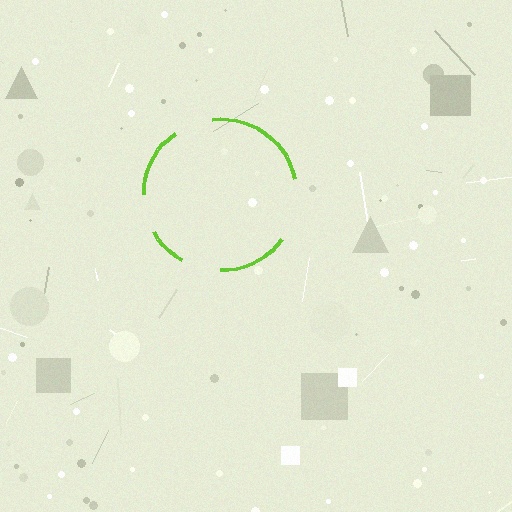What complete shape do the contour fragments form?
The contour fragments form a circle.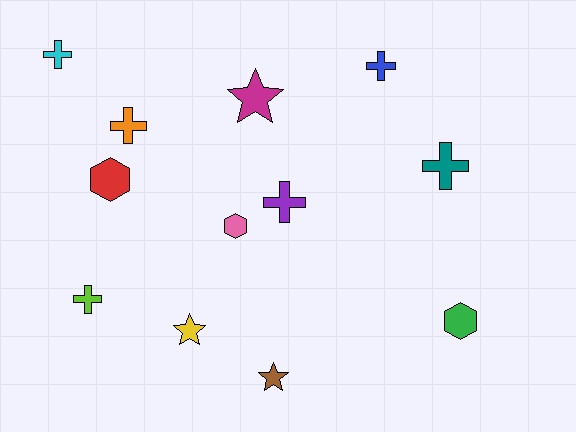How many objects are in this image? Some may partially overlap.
There are 12 objects.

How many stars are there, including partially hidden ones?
There are 3 stars.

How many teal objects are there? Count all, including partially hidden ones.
There is 1 teal object.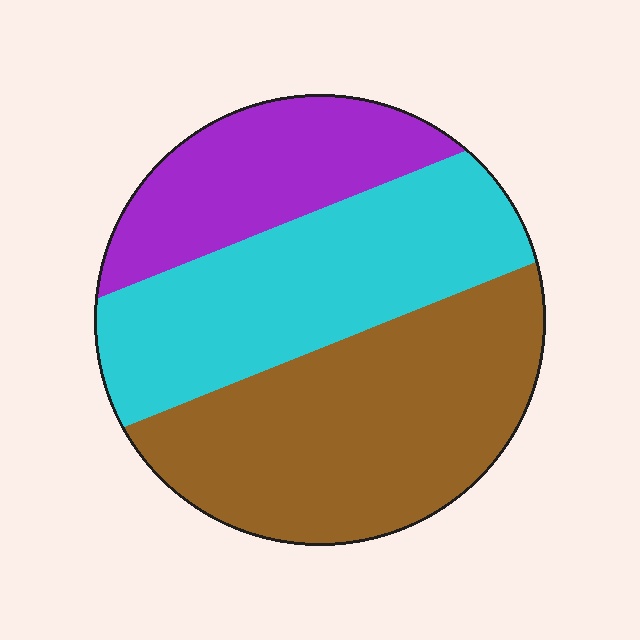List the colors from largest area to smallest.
From largest to smallest: brown, cyan, purple.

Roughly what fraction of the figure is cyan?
Cyan covers around 35% of the figure.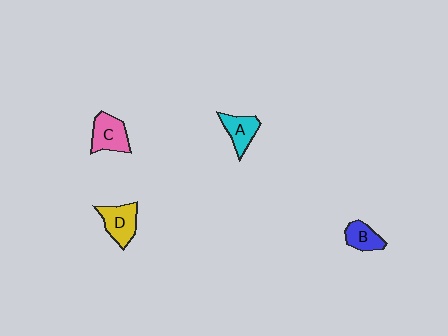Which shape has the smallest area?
Shape B (blue).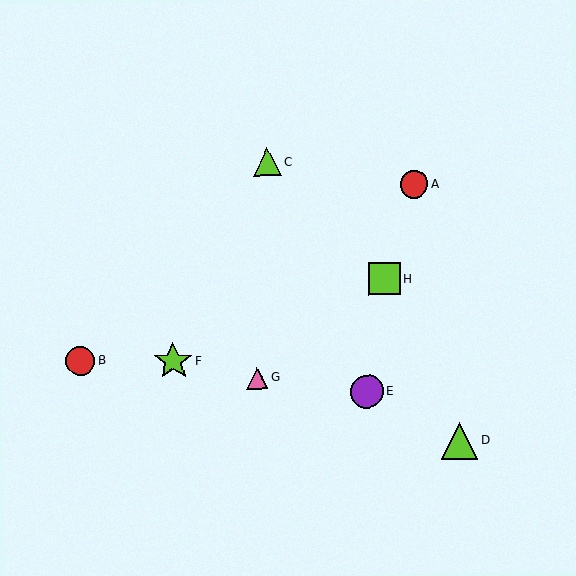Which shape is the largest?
The lime star (labeled F) is the largest.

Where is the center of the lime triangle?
The center of the lime triangle is at (267, 162).